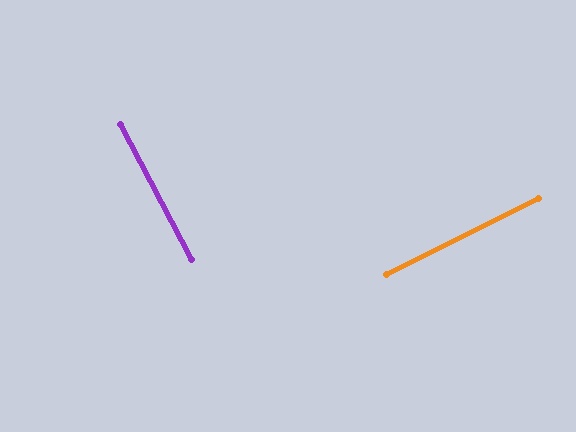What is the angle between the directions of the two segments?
Approximately 88 degrees.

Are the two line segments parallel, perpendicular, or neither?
Perpendicular — they meet at approximately 88°.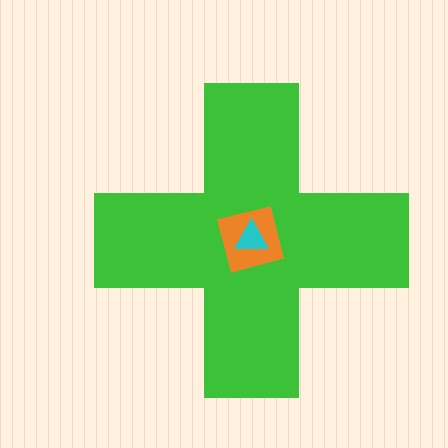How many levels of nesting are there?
3.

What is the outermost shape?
The green cross.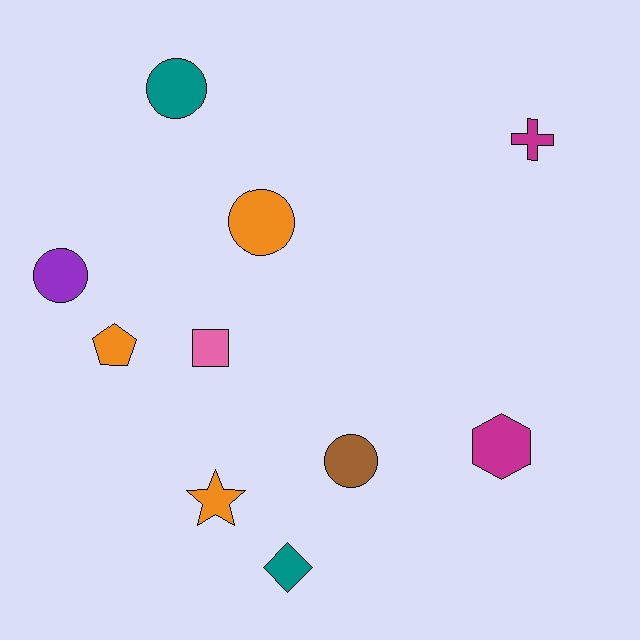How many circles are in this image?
There are 4 circles.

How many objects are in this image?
There are 10 objects.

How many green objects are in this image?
There are no green objects.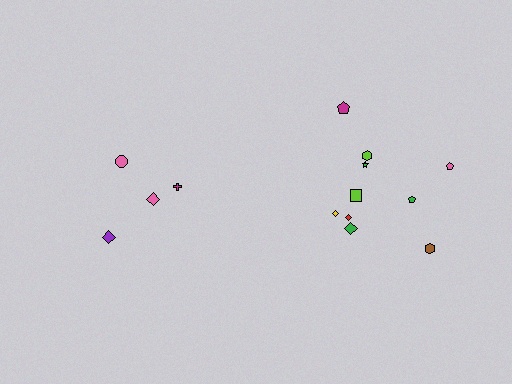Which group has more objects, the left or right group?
The right group.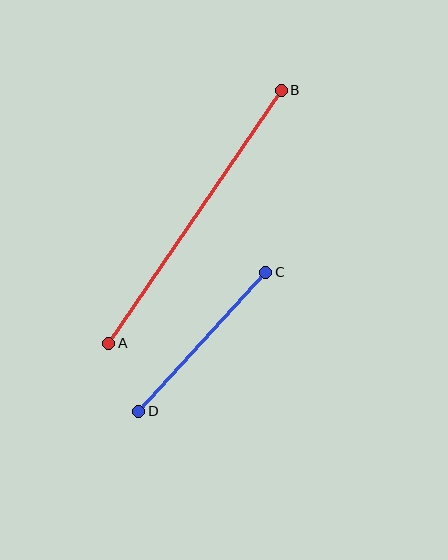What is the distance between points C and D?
The distance is approximately 188 pixels.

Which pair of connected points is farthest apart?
Points A and B are farthest apart.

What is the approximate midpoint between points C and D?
The midpoint is at approximately (202, 342) pixels.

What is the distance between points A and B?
The distance is approximately 306 pixels.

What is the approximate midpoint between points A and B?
The midpoint is at approximately (195, 217) pixels.